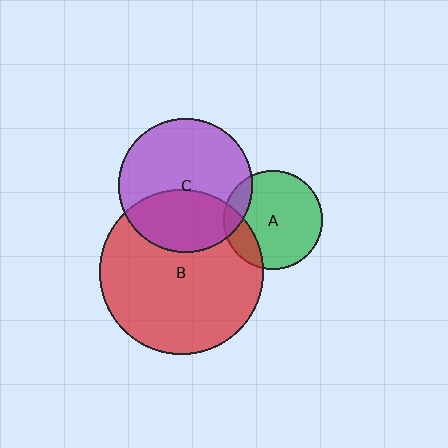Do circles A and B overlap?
Yes.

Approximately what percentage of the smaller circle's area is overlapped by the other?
Approximately 20%.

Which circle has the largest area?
Circle B (red).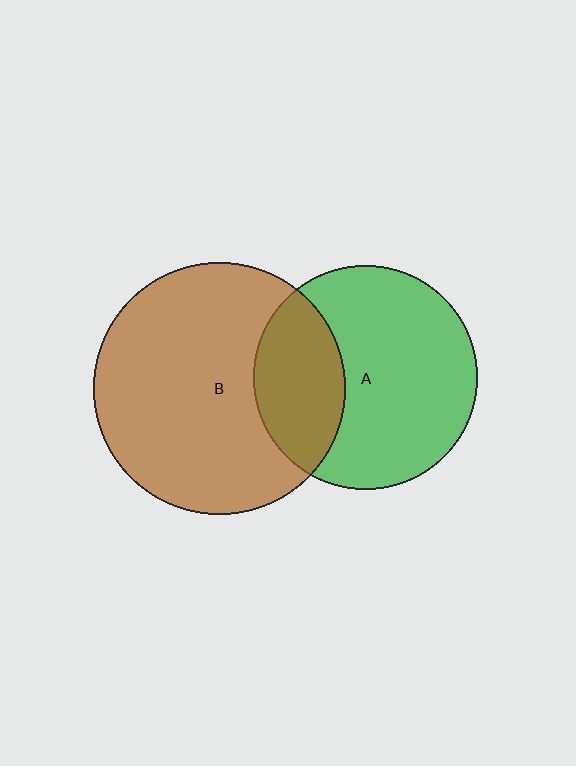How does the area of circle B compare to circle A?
Approximately 1.3 times.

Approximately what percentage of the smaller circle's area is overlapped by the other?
Approximately 30%.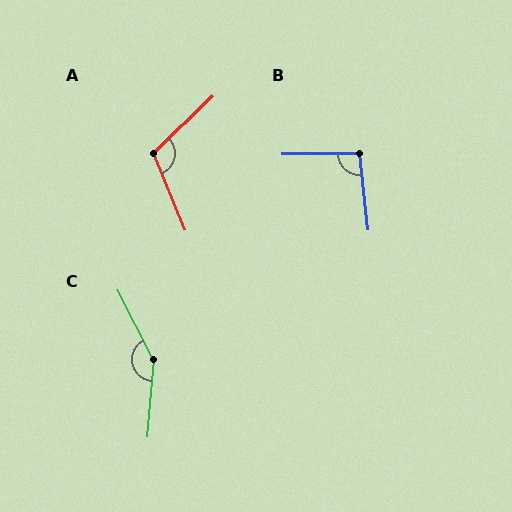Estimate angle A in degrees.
Approximately 111 degrees.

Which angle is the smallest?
B, at approximately 96 degrees.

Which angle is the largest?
C, at approximately 149 degrees.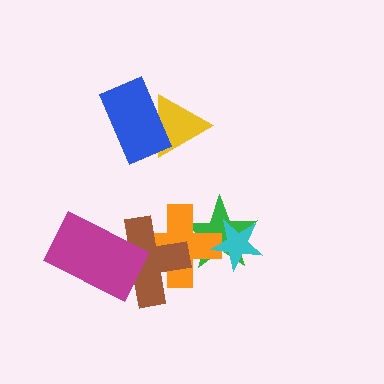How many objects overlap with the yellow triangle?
1 object overlaps with the yellow triangle.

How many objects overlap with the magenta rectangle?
1 object overlaps with the magenta rectangle.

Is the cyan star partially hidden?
No, no other shape covers it.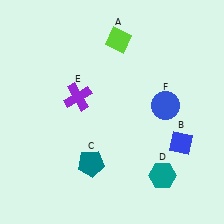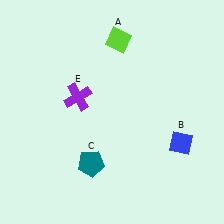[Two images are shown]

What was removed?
The blue circle (F), the teal hexagon (D) were removed in Image 2.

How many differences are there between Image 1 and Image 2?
There are 2 differences between the two images.